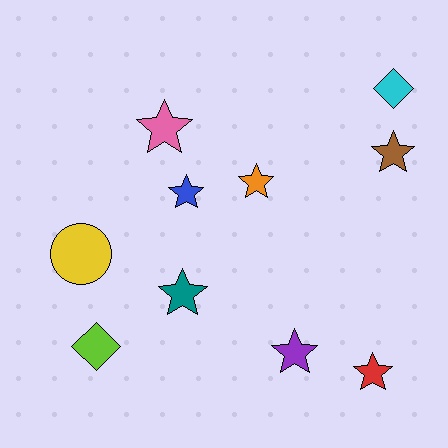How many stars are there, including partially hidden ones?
There are 7 stars.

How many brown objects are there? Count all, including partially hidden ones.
There is 1 brown object.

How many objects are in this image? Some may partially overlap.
There are 10 objects.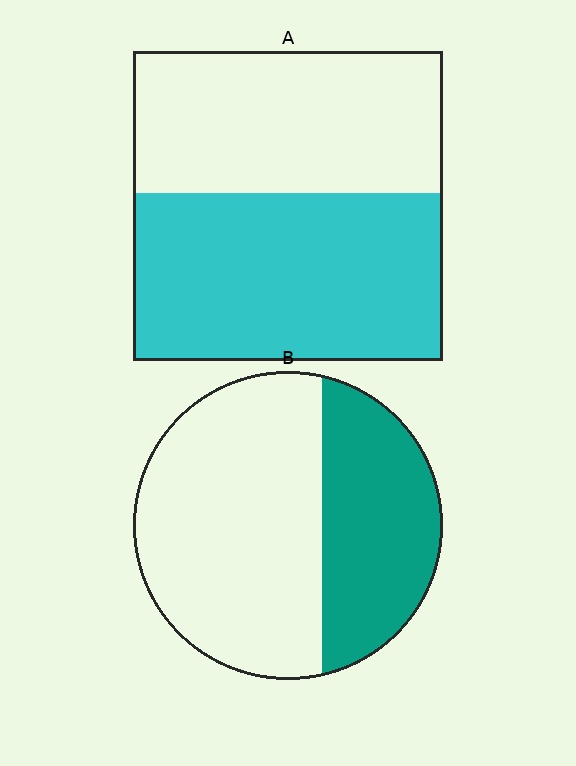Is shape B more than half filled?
No.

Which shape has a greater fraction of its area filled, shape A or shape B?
Shape A.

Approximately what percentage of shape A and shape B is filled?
A is approximately 55% and B is approximately 35%.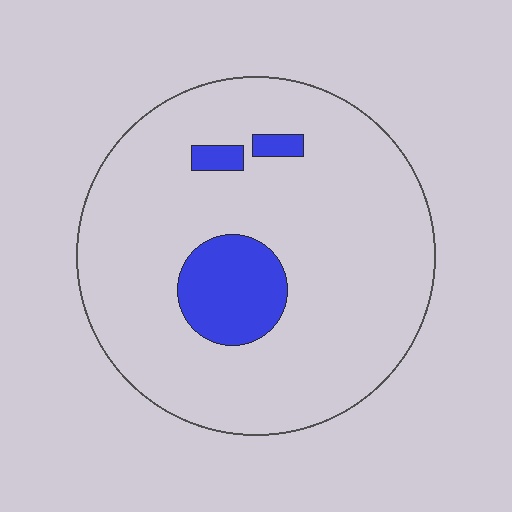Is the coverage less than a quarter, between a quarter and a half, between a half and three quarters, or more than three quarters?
Less than a quarter.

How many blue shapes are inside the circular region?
3.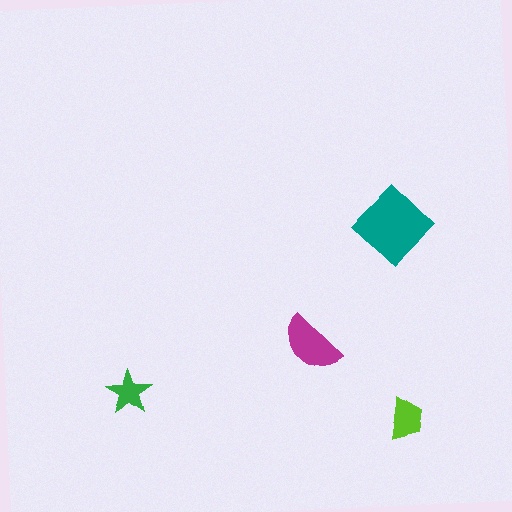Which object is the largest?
The teal diamond.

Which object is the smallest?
The green star.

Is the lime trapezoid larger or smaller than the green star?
Larger.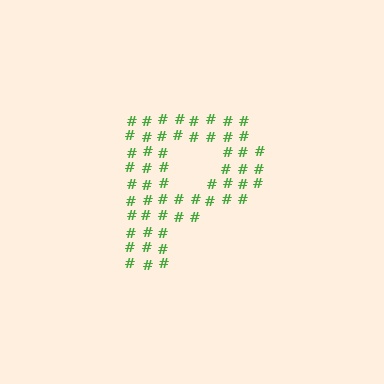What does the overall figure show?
The overall figure shows the letter P.